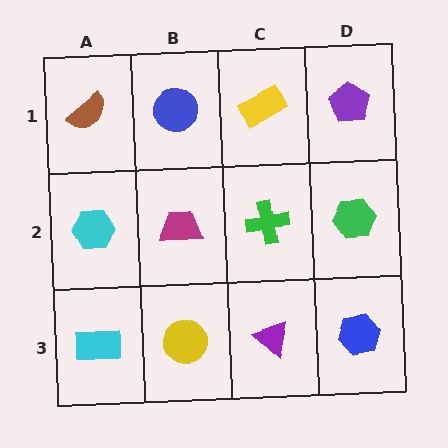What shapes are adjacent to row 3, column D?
A green hexagon (row 2, column D), a purple triangle (row 3, column C).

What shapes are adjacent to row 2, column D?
A purple pentagon (row 1, column D), a blue hexagon (row 3, column D), a green cross (row 2, column C).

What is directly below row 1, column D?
A green hexagon.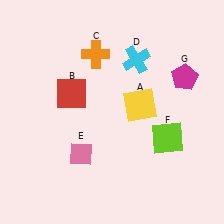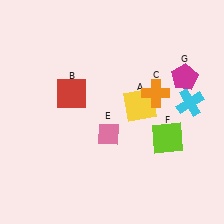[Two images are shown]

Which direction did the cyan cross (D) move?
The cyan cross (D) moved right.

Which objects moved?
The objects that moved are: the orange cross (C), the cyan cross (D), the pink diamond (E).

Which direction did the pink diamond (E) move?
The pink diamond (E) moved right.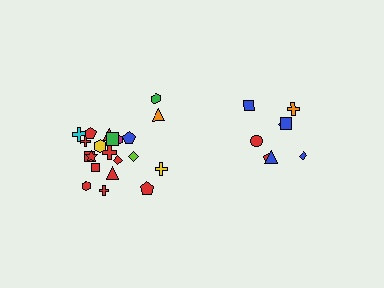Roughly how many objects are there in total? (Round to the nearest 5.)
Roughly 30 objects in total.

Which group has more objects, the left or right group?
The left group.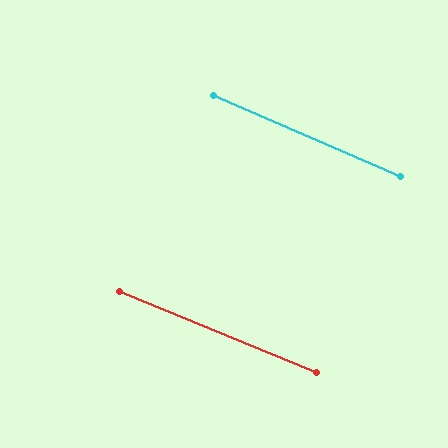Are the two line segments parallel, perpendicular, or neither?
Parallel — their directions differ by only 1.0°.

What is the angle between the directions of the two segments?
Approximately 1 degree.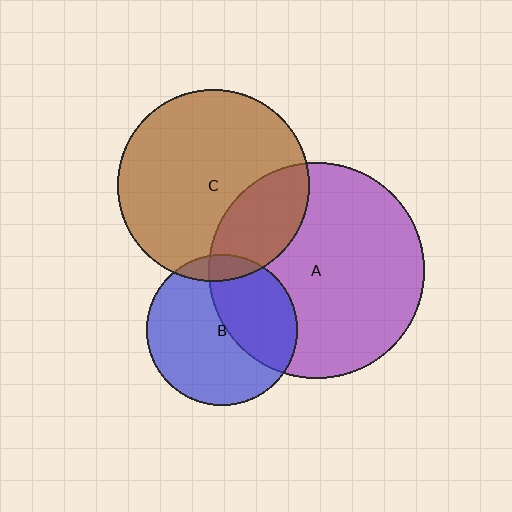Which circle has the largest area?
Circle A (purple).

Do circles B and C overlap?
Yes.